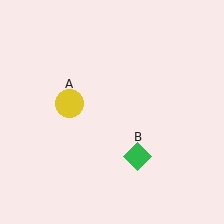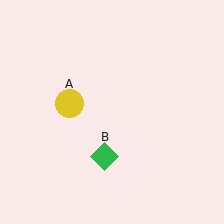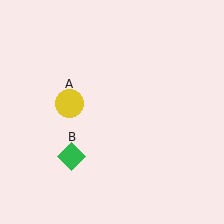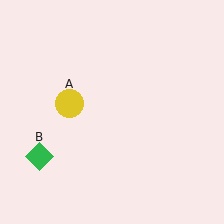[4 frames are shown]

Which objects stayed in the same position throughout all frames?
Yellow circle (object A) remained stationary.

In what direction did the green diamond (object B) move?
The green diamond (object B) moved left.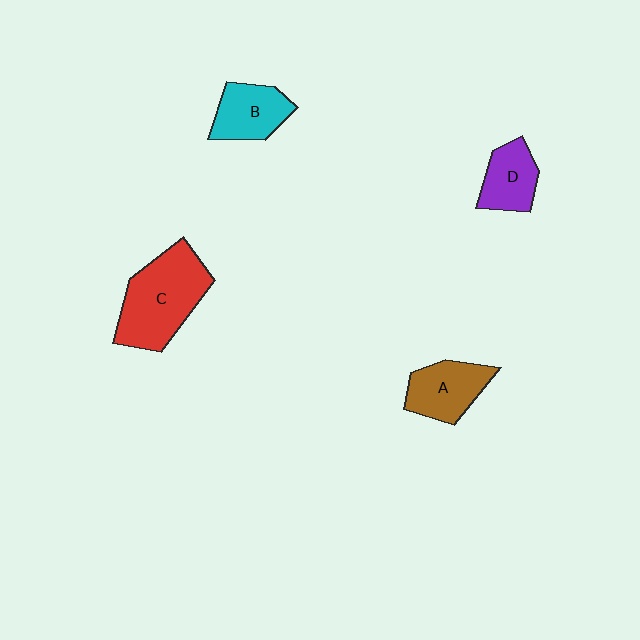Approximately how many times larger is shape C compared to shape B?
Approximately 1.8 times.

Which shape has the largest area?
Shape C (red).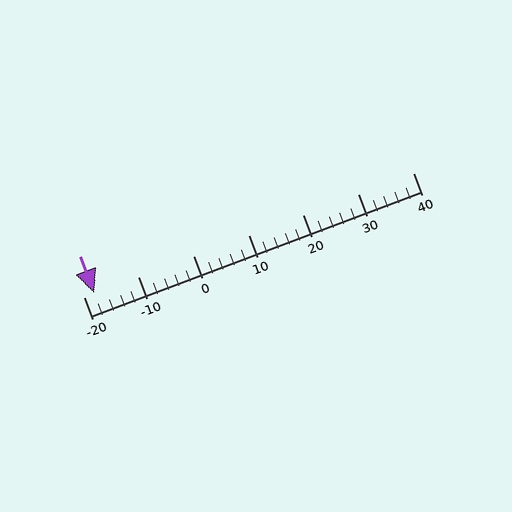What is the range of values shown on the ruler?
The ruler shows values from -20 to 40.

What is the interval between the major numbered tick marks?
The major tick marks are spaced 10 units apart.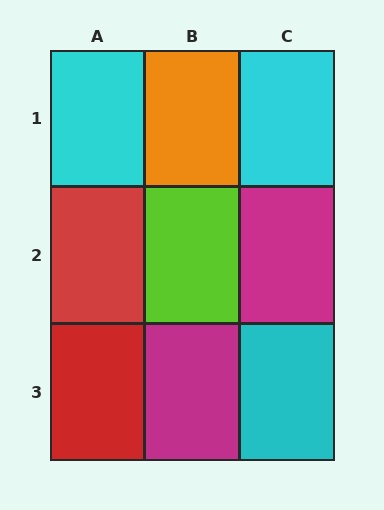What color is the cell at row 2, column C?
Magenta.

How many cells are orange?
1 cell is orange.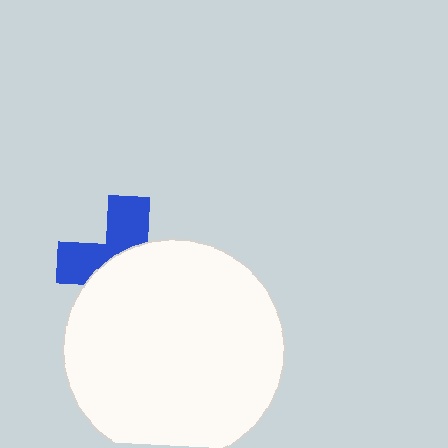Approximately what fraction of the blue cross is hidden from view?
Roughly 59% of the blue cross is hidden behind the white circle.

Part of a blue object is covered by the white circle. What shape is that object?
It is a cross.